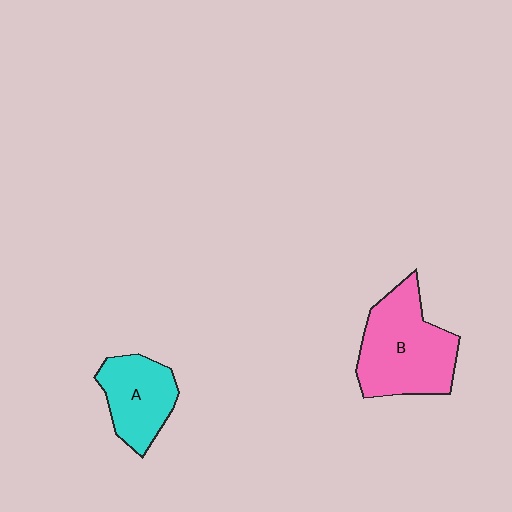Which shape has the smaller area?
Shape A (cyan).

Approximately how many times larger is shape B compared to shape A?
Approximately 1.5 times.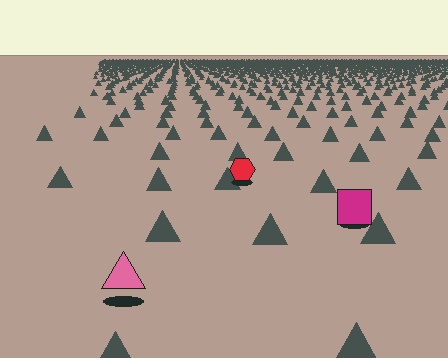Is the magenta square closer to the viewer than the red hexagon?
Yes. The magenta square is closer — you can tell from the texture gradient: the ground texture is coarser near it.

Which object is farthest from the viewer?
The red hexagon is farthest from the viewer. It appears smaller and the ground texture around it is denser.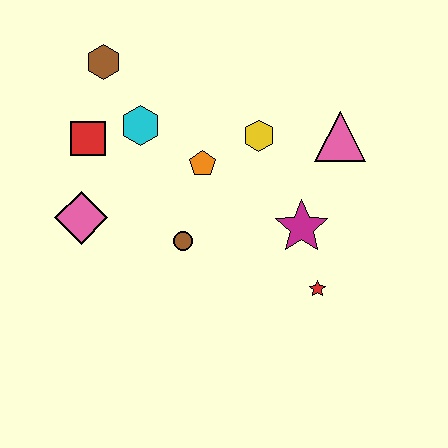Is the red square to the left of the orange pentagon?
Yes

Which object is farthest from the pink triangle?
The pink diamond is farthest from the pink triangle.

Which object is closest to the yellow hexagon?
The orange pentagon is closest to the yellow hexagon.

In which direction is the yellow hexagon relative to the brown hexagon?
The yellow hexagon is to the right of the brown hexagon.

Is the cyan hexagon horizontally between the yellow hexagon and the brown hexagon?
Yes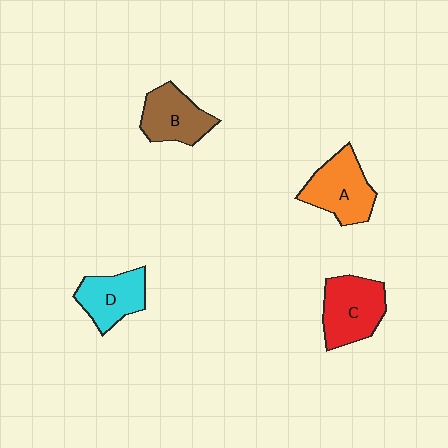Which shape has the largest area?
Shape C (red).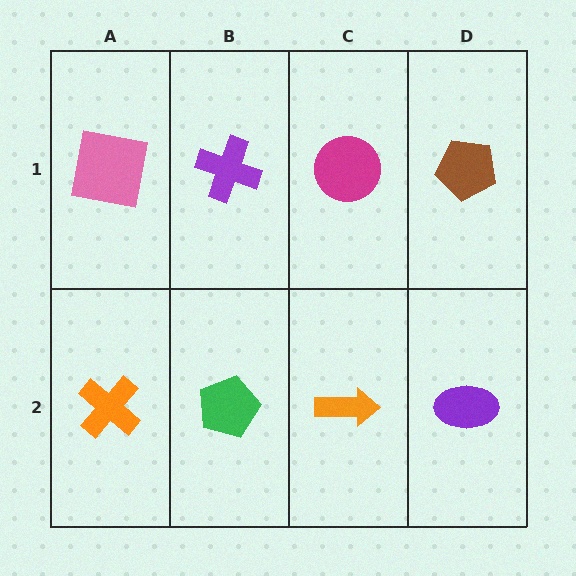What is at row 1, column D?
A brown pentagon.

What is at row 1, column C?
A magenta circle.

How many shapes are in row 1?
4 shapes.